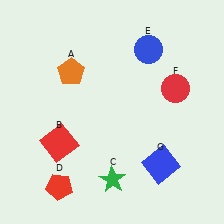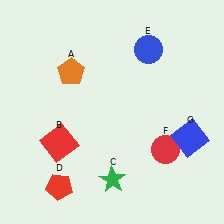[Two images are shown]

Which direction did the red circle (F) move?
The red circle (F) moved down.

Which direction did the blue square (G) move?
The blue square (G) moved right.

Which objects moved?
The objects that moved are: the red circle (F), the blue square (G).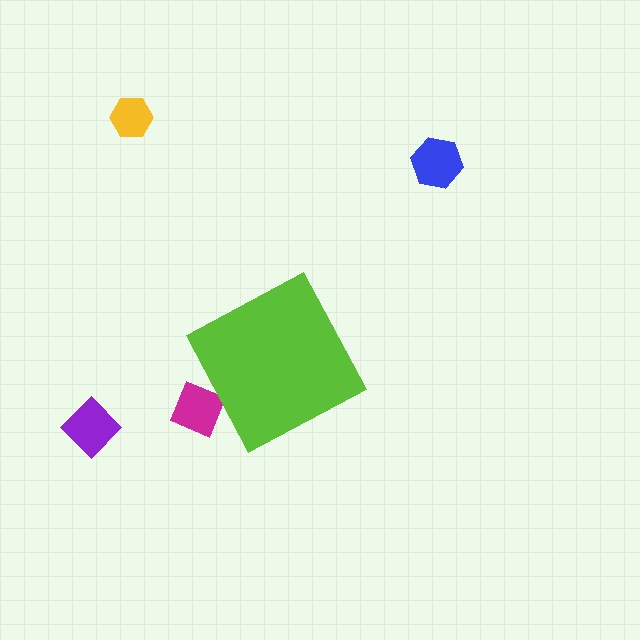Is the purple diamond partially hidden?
No, the purple diamond is fully visible.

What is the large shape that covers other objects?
A lime diamond.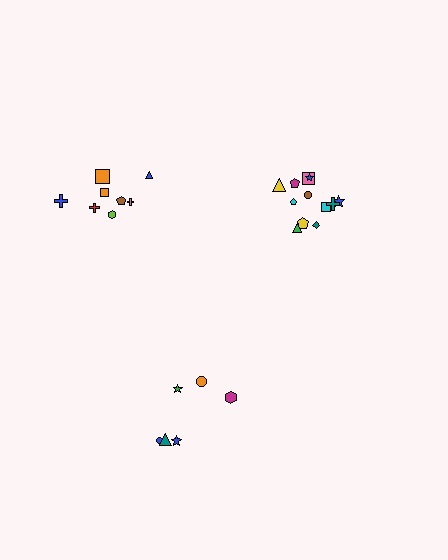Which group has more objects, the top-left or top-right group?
The top-right group.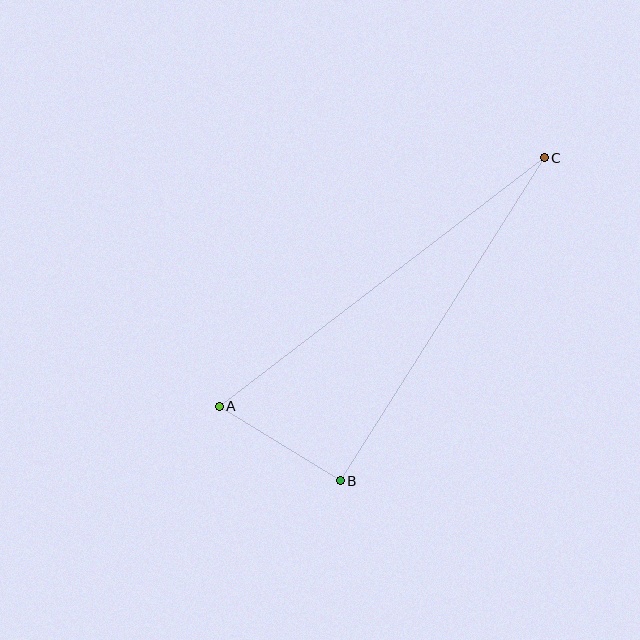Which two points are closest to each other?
Points A and B are closest to each other.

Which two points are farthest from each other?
Points A and C are farthest from each other.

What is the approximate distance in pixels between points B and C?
The distance between B and C is approximately 382 pixels.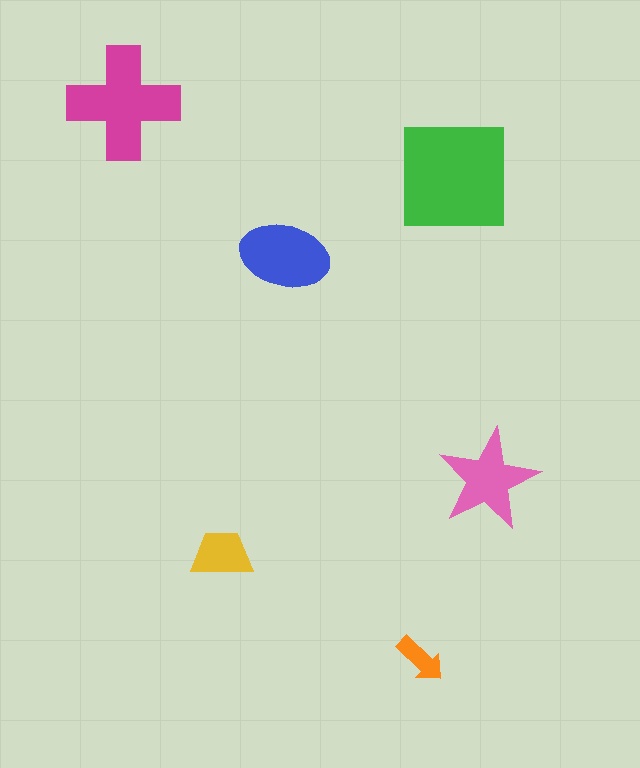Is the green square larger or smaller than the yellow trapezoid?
Larger.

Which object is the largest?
The green square.